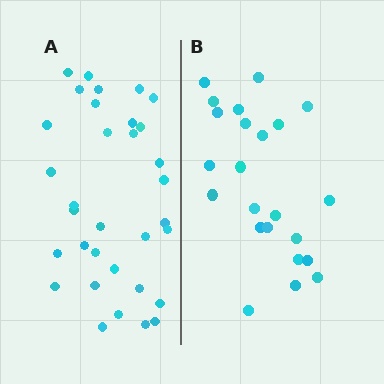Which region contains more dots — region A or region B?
Region A (the left region) has more dots.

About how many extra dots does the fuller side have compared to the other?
Region A has roughly 10 or so more dots than region B.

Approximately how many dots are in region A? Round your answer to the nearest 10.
About 30 dots. (The exact count is 33, which rounds to 30.)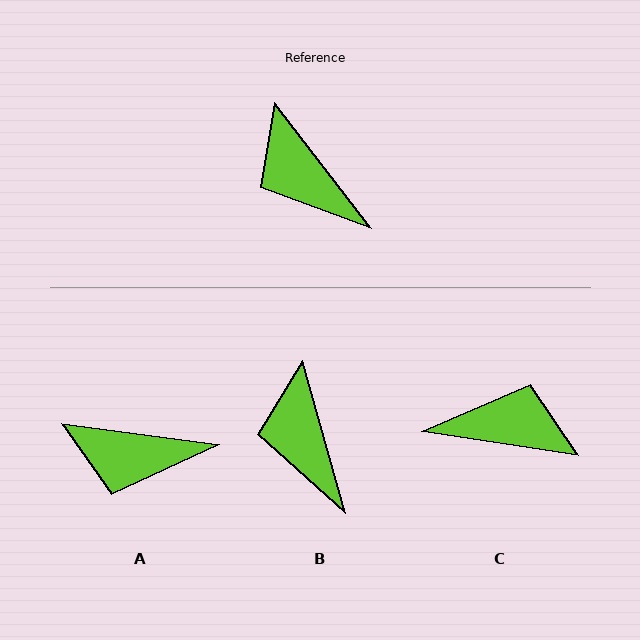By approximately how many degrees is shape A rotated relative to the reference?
Approximately 45 degrees counter-clockwise.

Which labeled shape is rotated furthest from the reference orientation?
C, about 136 degrees away.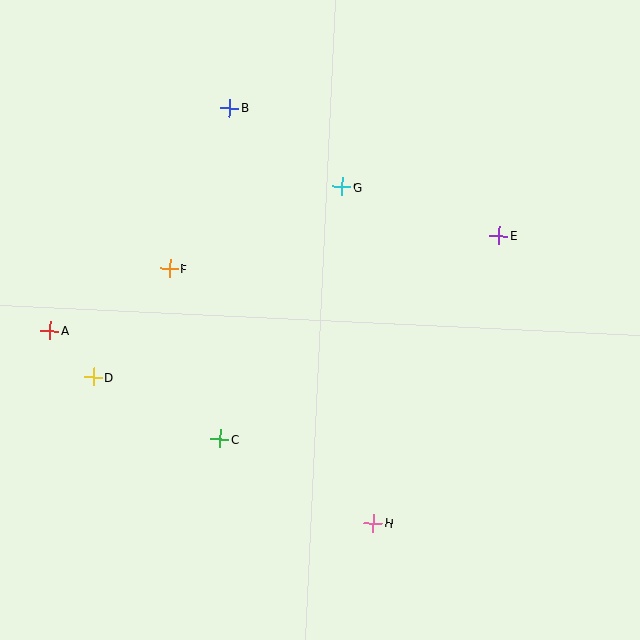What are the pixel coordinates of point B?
Point B is at (230, 108).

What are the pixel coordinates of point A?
Point A is at (50, 331).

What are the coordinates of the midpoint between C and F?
The midpoint between C and F is at (195, 354).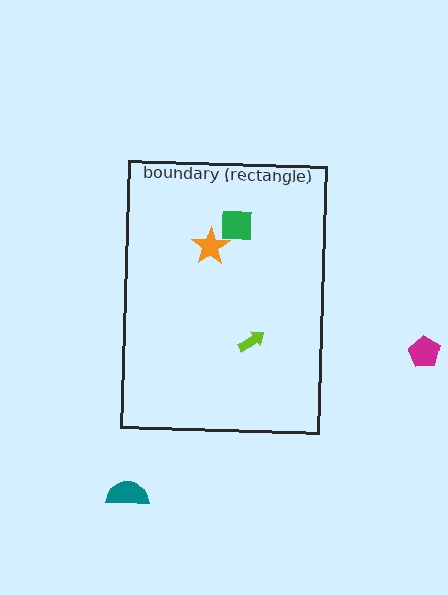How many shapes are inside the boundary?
3 inside, 2 outside.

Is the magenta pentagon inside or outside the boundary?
Outside.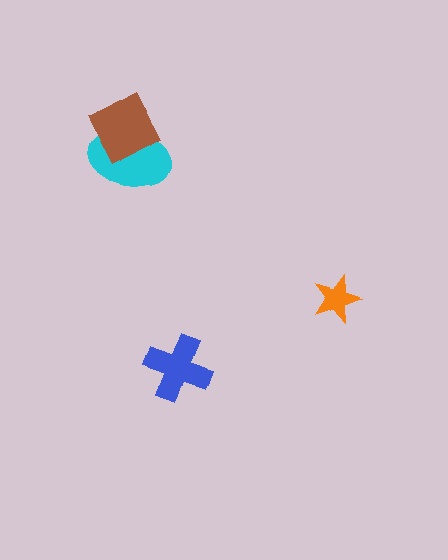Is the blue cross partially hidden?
No, no other shape covers it.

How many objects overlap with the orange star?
0 objects overlap with the orange star.